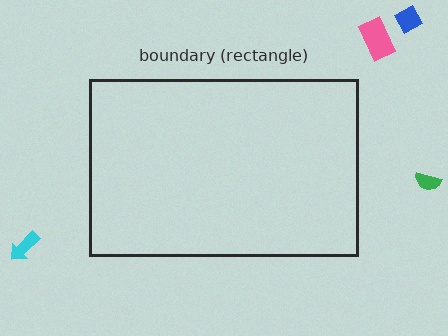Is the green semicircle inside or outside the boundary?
Outside.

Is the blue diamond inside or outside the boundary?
Outside.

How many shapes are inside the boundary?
0 inside, 4 outside.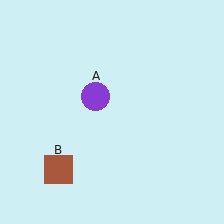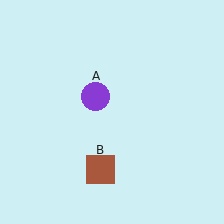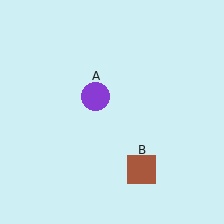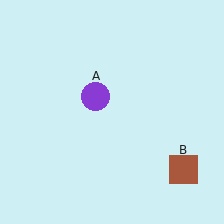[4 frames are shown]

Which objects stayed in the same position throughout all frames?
Purple circle (object A) remained stationary.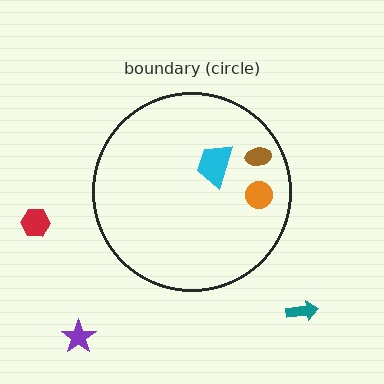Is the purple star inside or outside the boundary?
Outside.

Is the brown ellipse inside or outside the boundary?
Inside.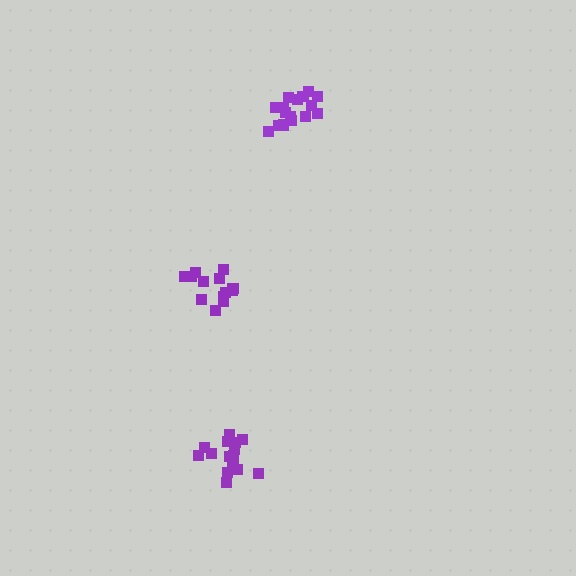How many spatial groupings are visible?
There are 3 spatial groupings.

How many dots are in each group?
Group 1: 13 dots, Group 2: 16 dots, Group 3: 16 dots (45 total).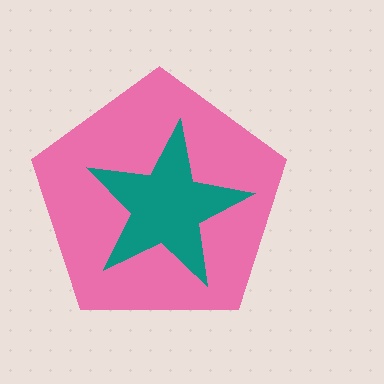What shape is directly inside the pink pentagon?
The teal star.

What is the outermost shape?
The pink pentagon.